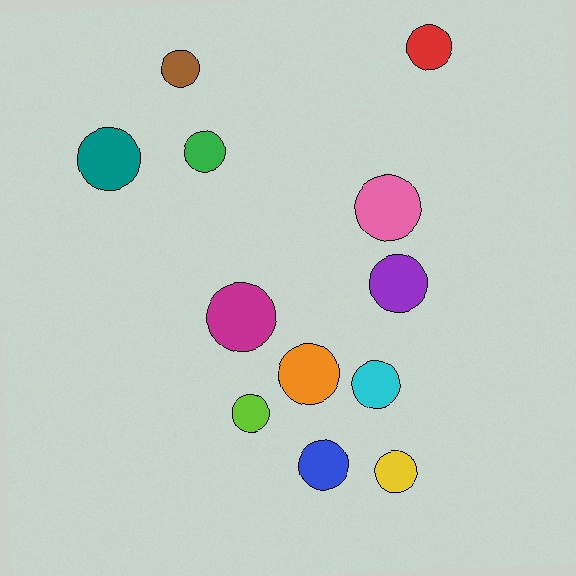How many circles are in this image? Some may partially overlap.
There are 12 circles.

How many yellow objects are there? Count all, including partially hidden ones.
There is 1 yellow object.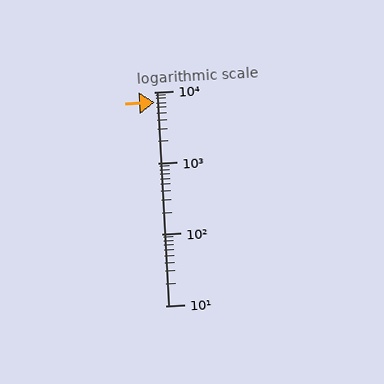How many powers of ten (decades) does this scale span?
The scale spans 3 decades, from 10 to 10000.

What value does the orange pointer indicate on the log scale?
The pointer indicates approximately 7200.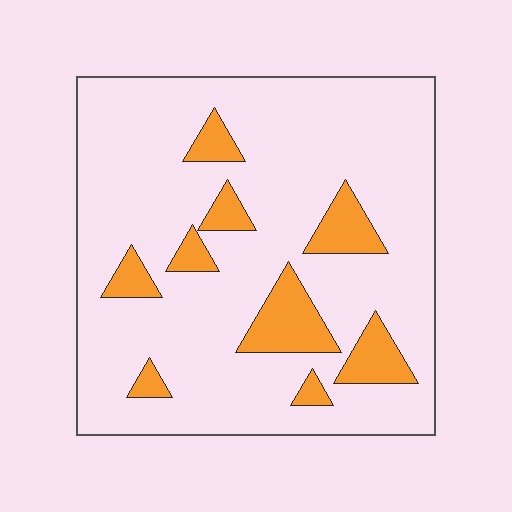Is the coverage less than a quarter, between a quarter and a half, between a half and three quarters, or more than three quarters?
Less than a quarter.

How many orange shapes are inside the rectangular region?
9.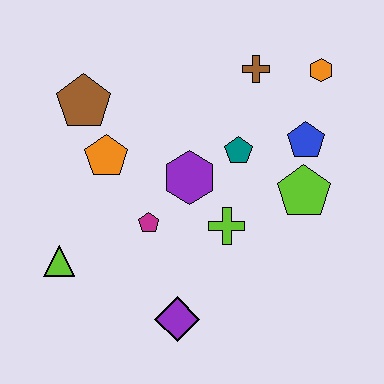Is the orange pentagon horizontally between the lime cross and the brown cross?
No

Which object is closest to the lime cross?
The purple hexagon is closest to the lime cross.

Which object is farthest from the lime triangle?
The orange hexagon is farthest from the lime triangle.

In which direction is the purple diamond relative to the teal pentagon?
The purple diamond is below the teal pentagon.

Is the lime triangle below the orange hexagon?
Yes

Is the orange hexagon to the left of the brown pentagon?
No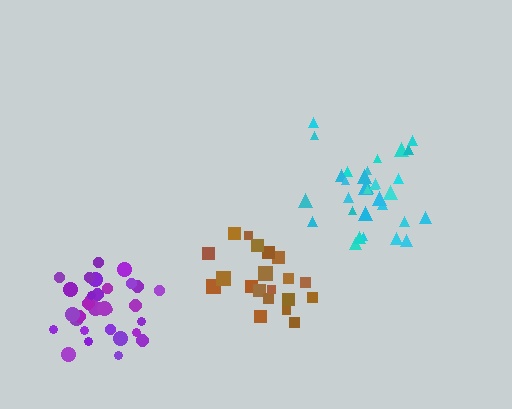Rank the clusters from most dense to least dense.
purple, cyan, brown.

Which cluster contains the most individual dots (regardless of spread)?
Cyan (32).